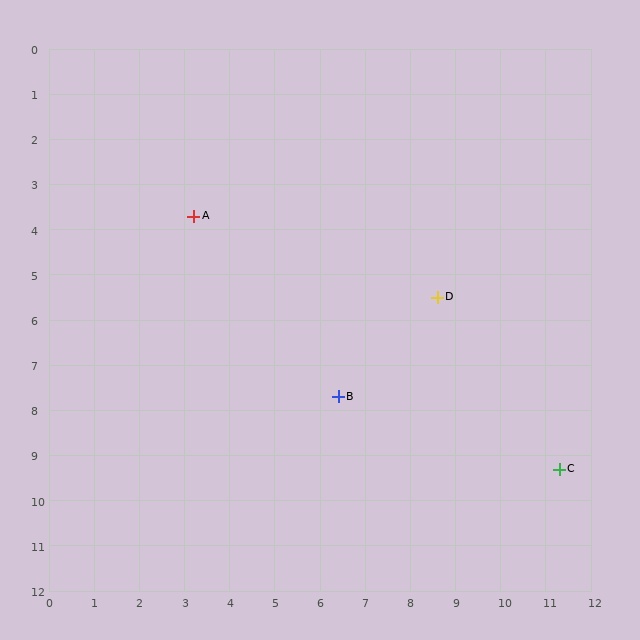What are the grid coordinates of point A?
Point A is at approximately (3.2, 3.7).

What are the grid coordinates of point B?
Point B is at approximately (6.4, 7.7).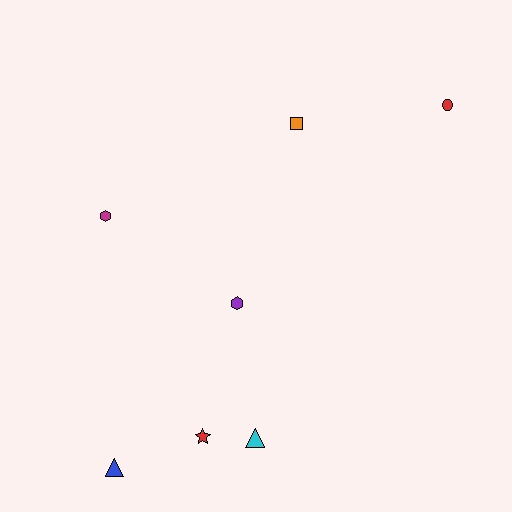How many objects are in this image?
There are 7 objects.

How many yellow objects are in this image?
There are no yellow objects.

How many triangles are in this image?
There are 2 triangles.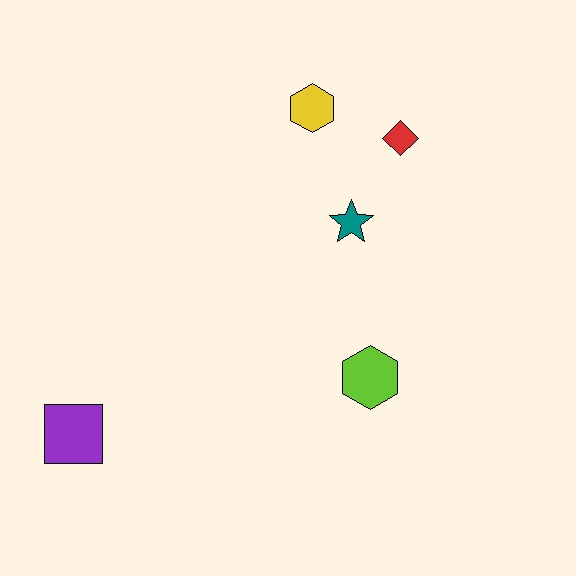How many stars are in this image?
There is 1 star.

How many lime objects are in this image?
There is 1 lime object.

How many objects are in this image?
There are 5 objects.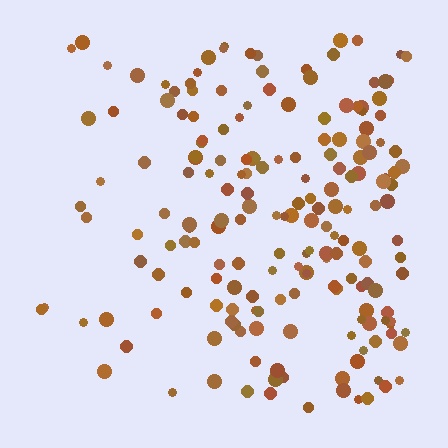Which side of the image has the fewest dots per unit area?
The left.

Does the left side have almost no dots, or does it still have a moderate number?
Still a moderate number, just noticeably fewer than the right.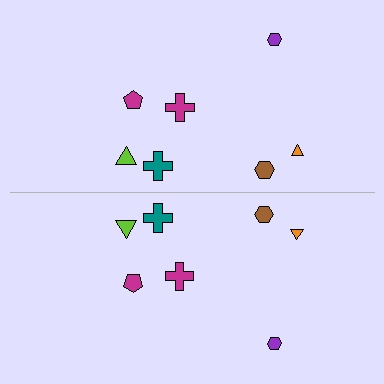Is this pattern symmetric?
Yes, this pattern has bilateral (reflection) symmetry.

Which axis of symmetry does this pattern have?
The pattern has a horizontal axis of symmetry running through the center of the image.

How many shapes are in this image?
There are 14 shapes in this image.